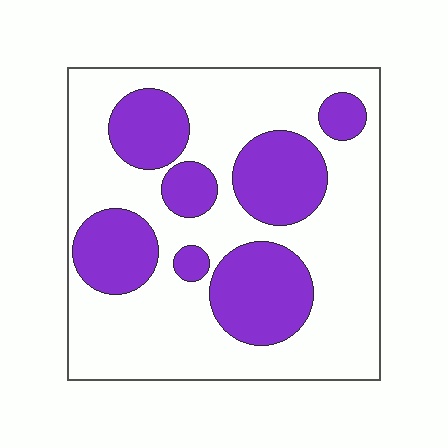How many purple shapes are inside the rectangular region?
7.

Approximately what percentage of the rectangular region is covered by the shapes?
Approximately 35%.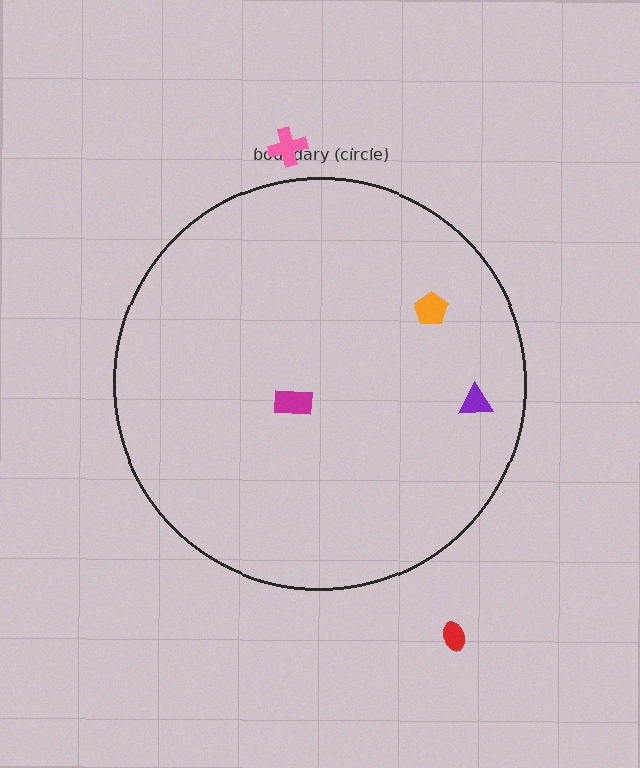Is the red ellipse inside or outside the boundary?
Outside.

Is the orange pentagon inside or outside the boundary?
Inside.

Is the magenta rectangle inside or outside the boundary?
Inside.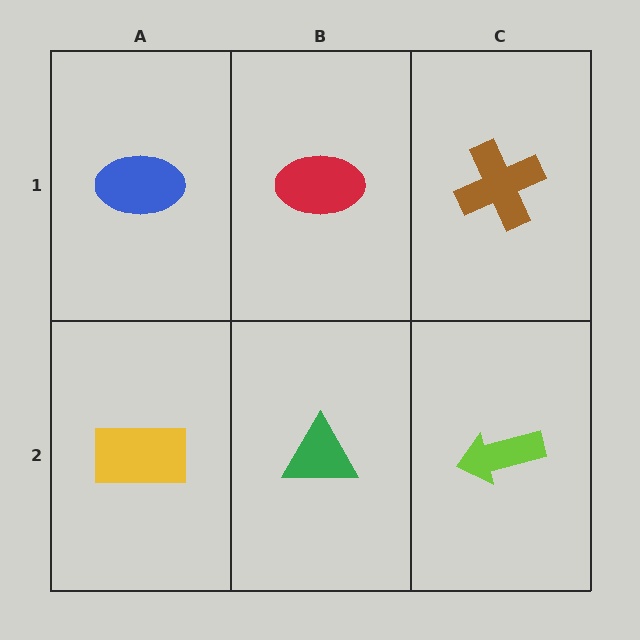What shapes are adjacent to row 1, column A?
A yellow rectangle (row 2, column A), a red ellipse (row 1, column B).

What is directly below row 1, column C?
A lime arrow.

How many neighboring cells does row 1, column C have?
2.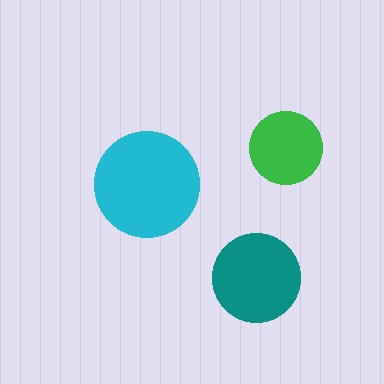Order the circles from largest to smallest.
the cyan one, the teal one, the green one.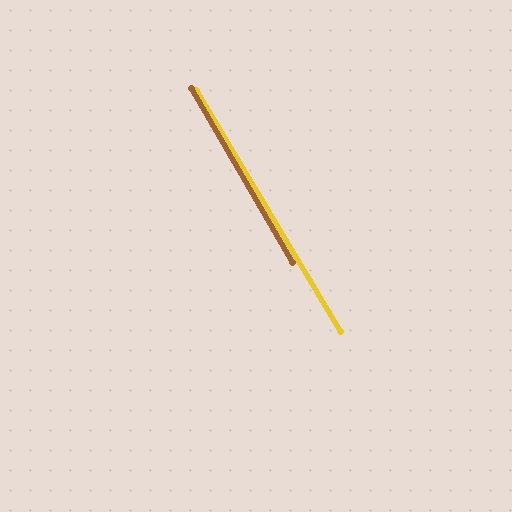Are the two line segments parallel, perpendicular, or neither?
Parallel — their directions differ by only 0.6°.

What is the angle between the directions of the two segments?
Approximately 1 degree.